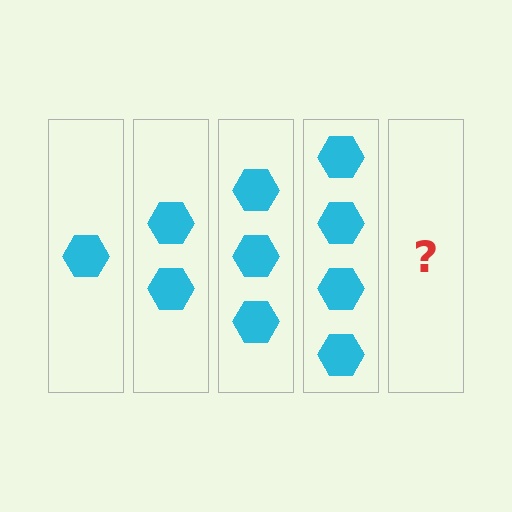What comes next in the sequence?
The next element should be 5 hexagons.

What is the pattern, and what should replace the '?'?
The pattern is that each step adds one more hexagon. The '?' should be 5 hexagons.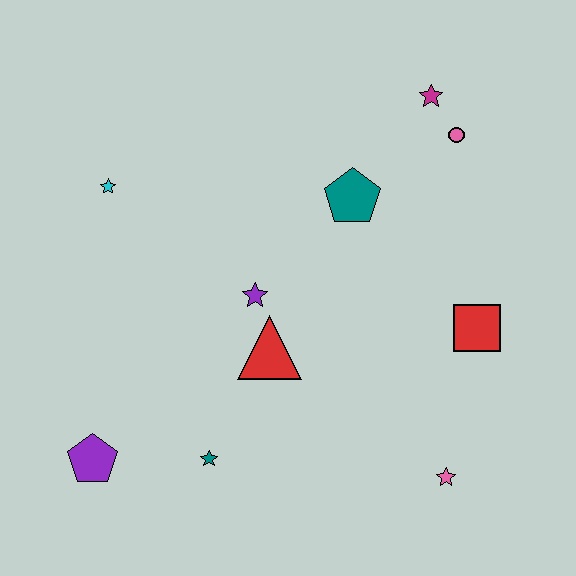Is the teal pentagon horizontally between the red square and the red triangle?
Yes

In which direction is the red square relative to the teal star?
The red square is to the right of the teal star.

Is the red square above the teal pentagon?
No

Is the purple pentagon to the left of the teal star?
Yes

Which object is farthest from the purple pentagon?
The magenta star is farthest from the purple pentagon.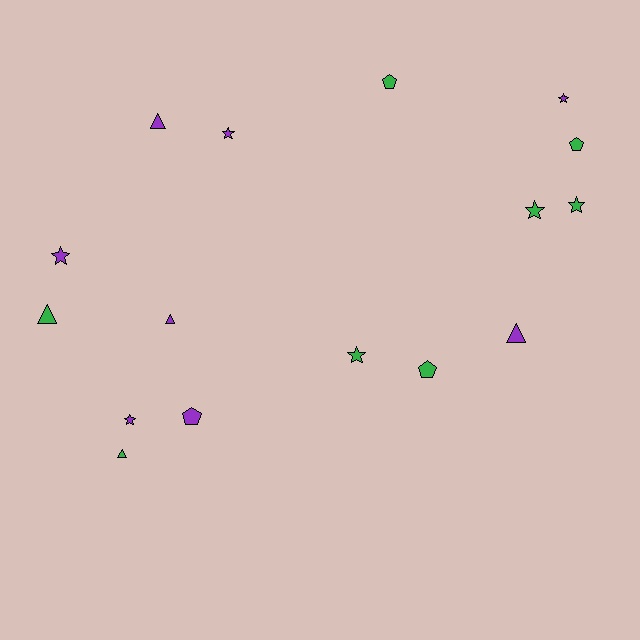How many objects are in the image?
There are 16 objects.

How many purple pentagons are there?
There is 1 purple pentagon.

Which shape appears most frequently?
Star, with 7 objects.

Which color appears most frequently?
Green, with 8 objects.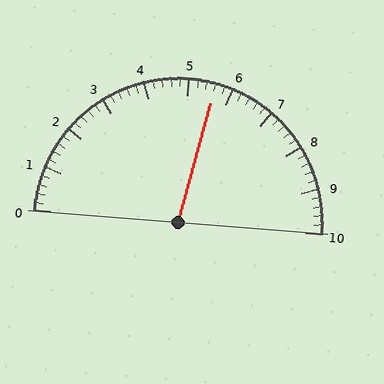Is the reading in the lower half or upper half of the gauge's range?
The reading is in the upper half of the range (0 to 10).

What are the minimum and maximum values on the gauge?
The gauge ranges from 0 to 10.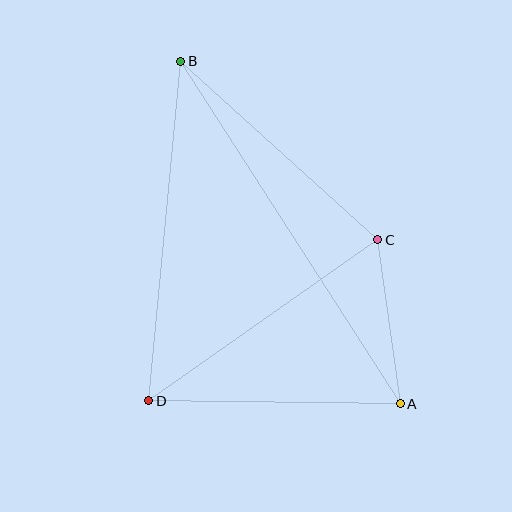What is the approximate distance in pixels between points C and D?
The distance between C and D is approximately 280 pixels.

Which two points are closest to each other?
Points A and C are closest to each other.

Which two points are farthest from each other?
Points A and B are farthest from each other.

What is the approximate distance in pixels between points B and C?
The distance between B and C is approximately 266 pixels.